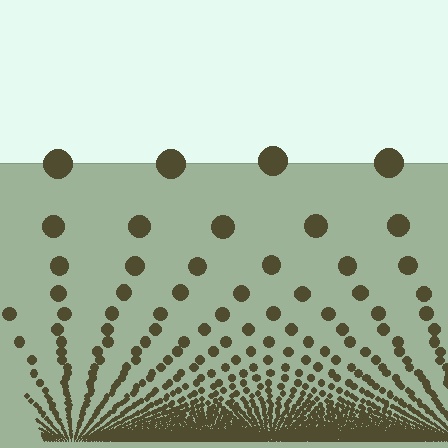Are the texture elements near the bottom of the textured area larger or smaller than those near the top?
Smaller. The gradient is inverted — elements near the bottom are smaller and denser.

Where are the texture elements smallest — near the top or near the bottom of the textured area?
Near the bottom.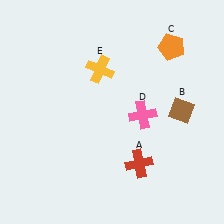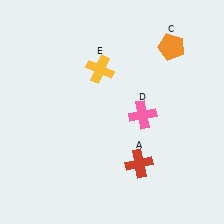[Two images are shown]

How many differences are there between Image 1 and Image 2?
There is 1 difference between the two images.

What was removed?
The brown diamond (B) was removed in Image 2.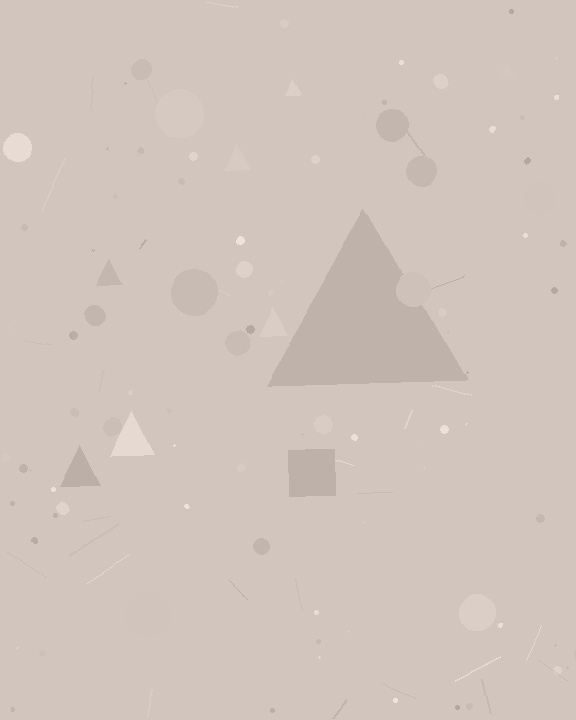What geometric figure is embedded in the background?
A triangle is embedded in the background.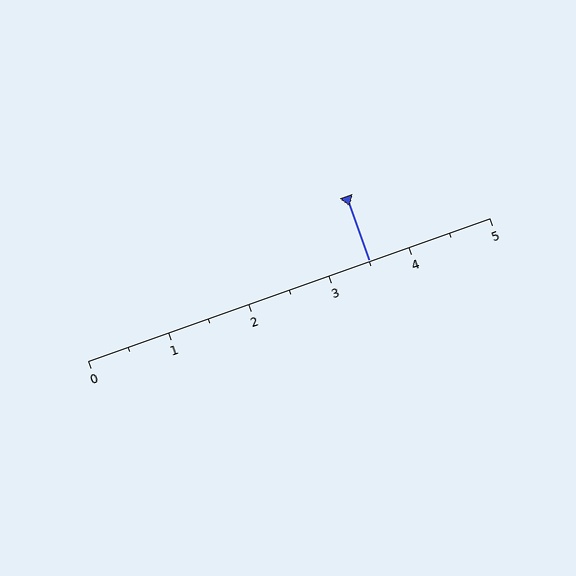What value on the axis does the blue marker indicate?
The marker indicates approximately 3.5.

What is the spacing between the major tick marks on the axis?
The major ticks are spaced 1 apart.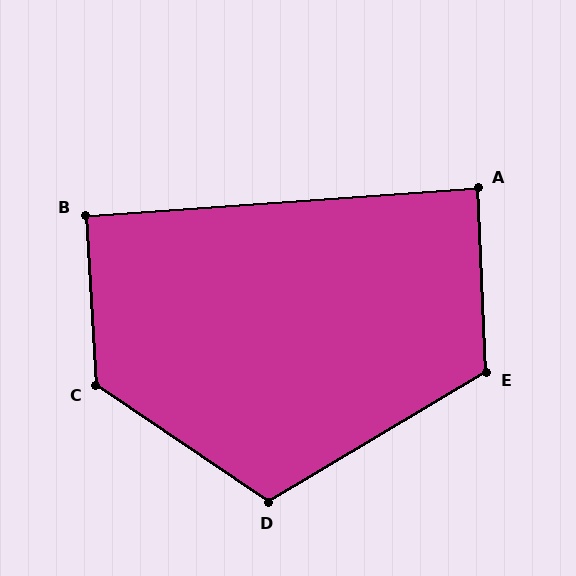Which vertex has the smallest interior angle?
A, at approximately 88 degrees.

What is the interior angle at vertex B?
Approximately 90 degrees (approximately right).